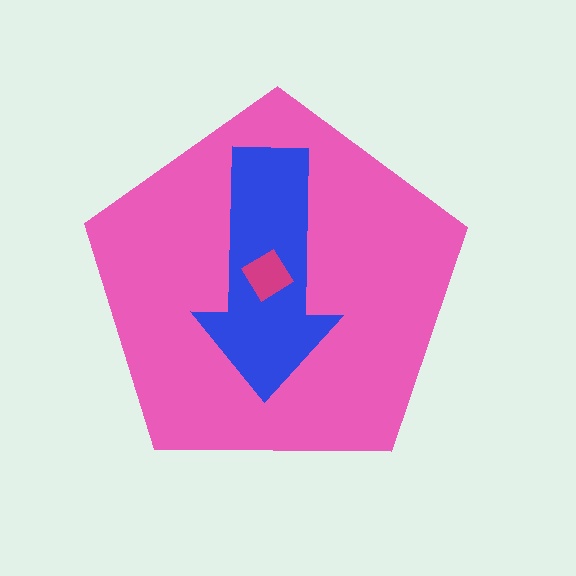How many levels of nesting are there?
3.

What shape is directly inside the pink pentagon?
The blue arrow.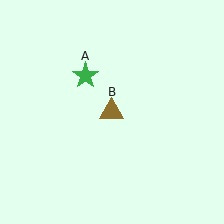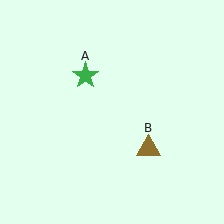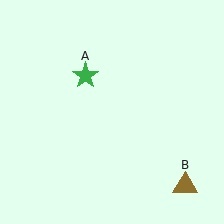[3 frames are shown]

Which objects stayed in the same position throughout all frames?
Green star (object A) remained stationary.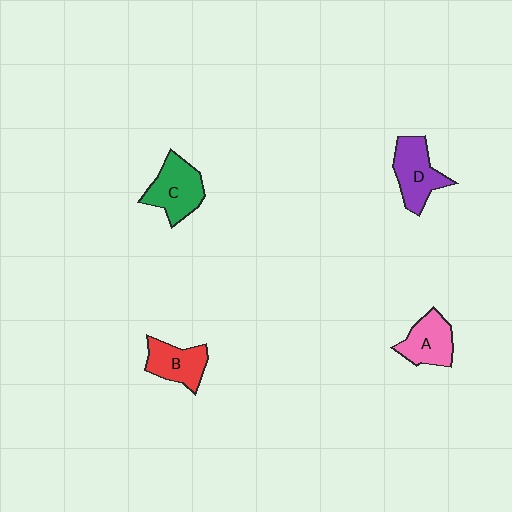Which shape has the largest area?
Shape C (green).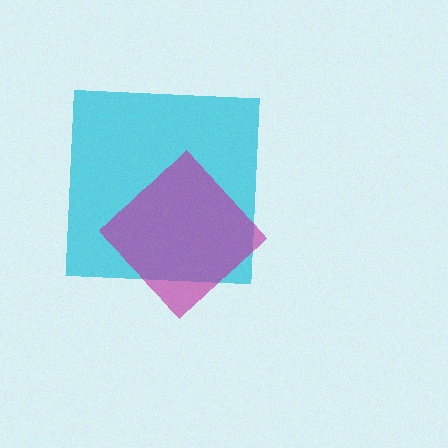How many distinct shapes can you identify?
There are 2 distinct shapes: a cyan square, a magenta diamond.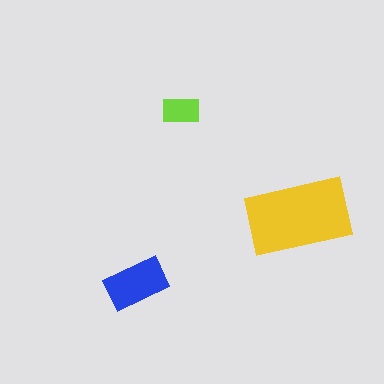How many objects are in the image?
There are 3 objects in the image.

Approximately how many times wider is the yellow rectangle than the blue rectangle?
About 1.5 times wider.